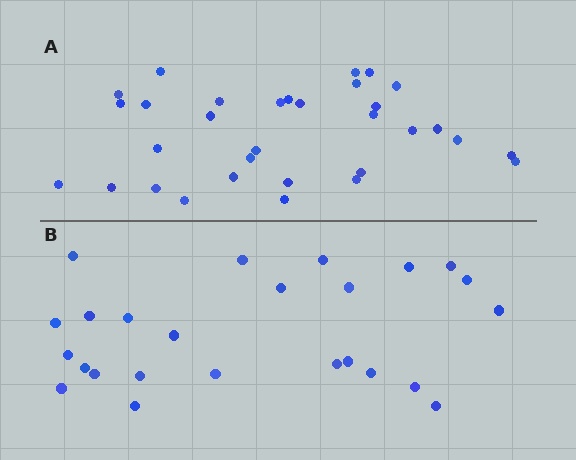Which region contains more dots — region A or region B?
Region A (the top region) has more dots.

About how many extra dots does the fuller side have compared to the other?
Region A has roughly 8 or so more dots than region B.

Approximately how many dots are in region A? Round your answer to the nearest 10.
About 30 dots. (The exact count is 32, which rounds to 30.)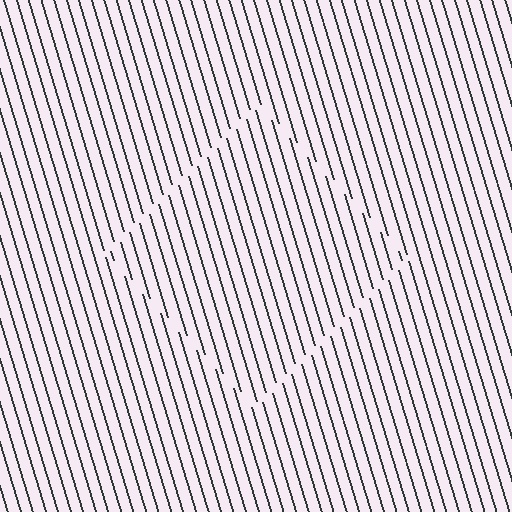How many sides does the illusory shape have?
4 sides — the line-ends trace a square.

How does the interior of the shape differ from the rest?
The interior of the shape contains the same grating, shifted by half a period — the contour is defined by the phase discontinuity where line-ends from the inner and outer gratings abut.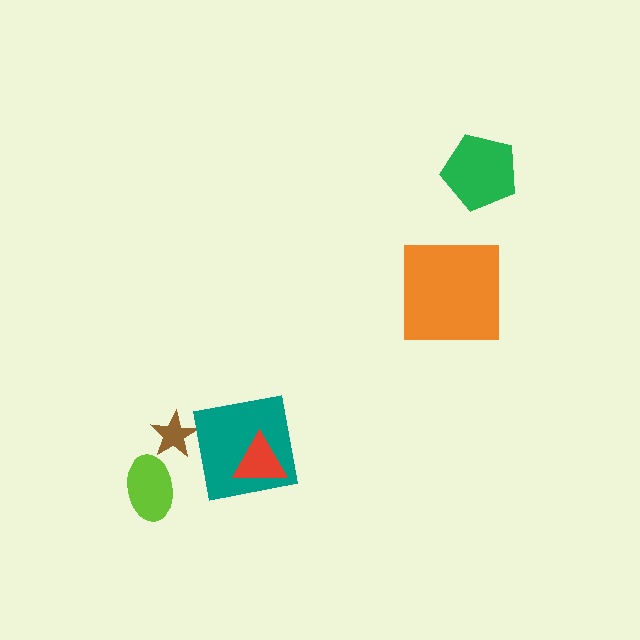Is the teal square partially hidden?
Yes, it is partially covered by another shape.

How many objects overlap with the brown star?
0 objects overlap with the brown star.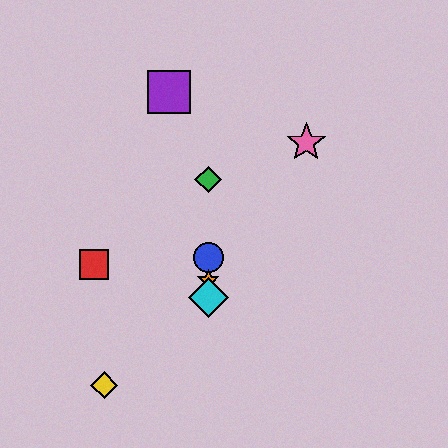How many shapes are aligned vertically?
4 shapes (the blue circle, the green diamond, the orange star, the cyan diamond) are aligned vertically.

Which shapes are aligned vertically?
The blue circle, the green diamond, the orange star, the cyan diamond are aligned vertically.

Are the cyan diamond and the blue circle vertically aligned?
Yes, both are at x≈208.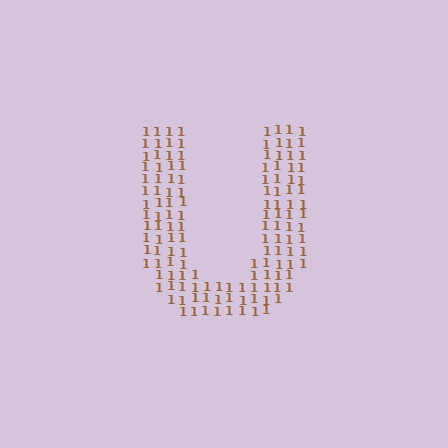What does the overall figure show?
The overall figure shows the letter U.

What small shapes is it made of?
It is made of small digit 1's.